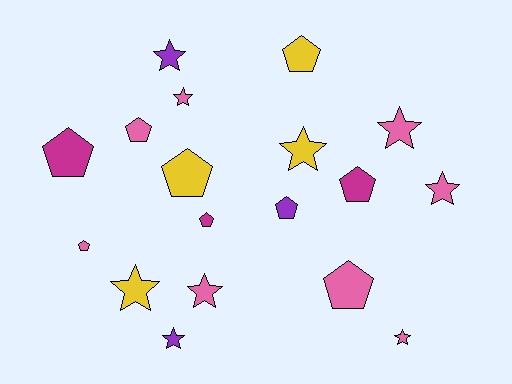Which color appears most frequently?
Pink, with 8 objects.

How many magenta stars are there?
There are no magenta stars.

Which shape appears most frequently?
Star, with 9 objects.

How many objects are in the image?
There are 18 objects.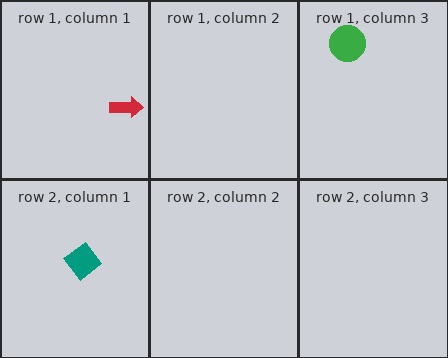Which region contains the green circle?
The row 1, column 3 region.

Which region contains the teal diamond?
The row 2, column 1 region.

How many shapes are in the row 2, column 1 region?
1.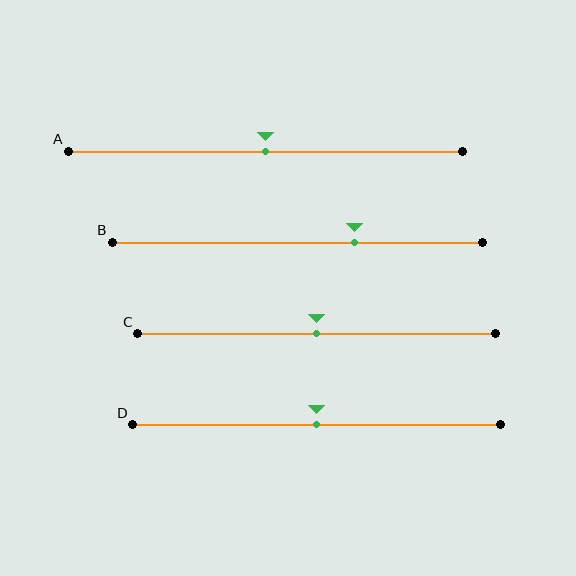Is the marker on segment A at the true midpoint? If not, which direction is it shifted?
Yes, the marker on segment A is at the true midpoint.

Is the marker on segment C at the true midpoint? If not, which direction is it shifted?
Yes, the marker on segment C is at the true midpoint.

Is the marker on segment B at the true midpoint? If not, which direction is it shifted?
No, the marker on segment B is shifted to the right by about 15% of the segment length.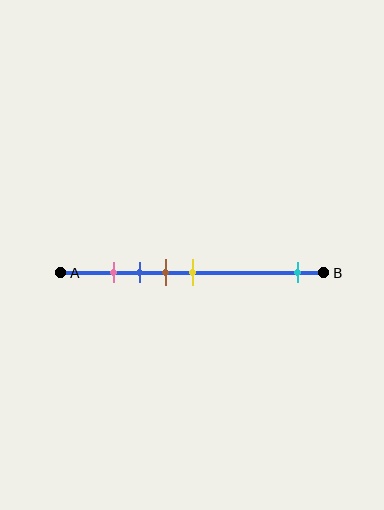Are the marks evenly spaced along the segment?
No, the marks are not evenly spaced.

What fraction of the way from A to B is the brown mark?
The brown mark is approximately 40% (0.4) of the way from A to B.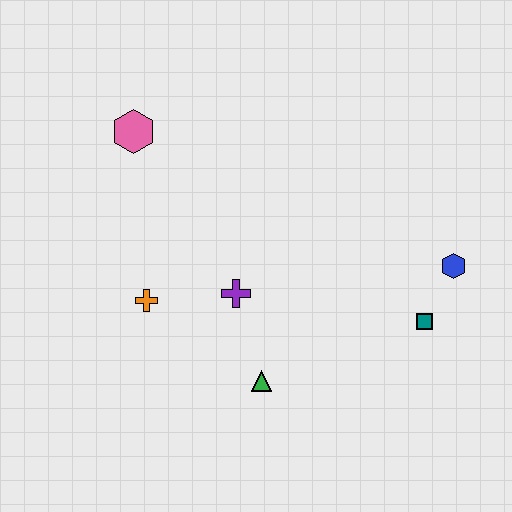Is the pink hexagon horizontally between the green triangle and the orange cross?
No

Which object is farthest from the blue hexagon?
The pink hexagon is farthest from the blue hexagon.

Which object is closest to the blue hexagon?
The teal square is closest to the blue hexagon.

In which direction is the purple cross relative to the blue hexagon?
The purple cross is to the left of the blue hexagon.